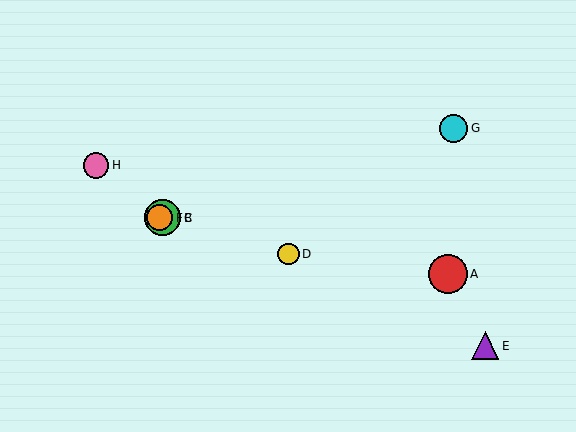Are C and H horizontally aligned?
No, C is at y≈218 and H is at y≈165.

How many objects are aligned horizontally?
3 objects (B, C, F) are aligned horizontally.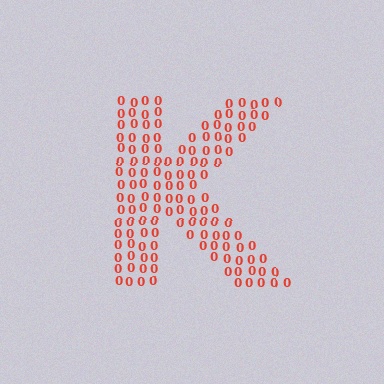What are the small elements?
The small elements are digit 0's.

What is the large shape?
The large shape is the letter K.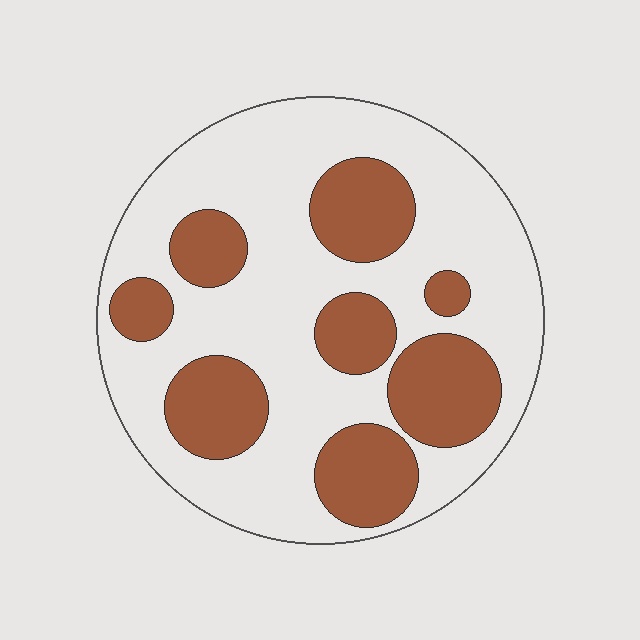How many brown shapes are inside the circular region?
8.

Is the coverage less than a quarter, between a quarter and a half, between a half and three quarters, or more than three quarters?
Between a quarter and a half.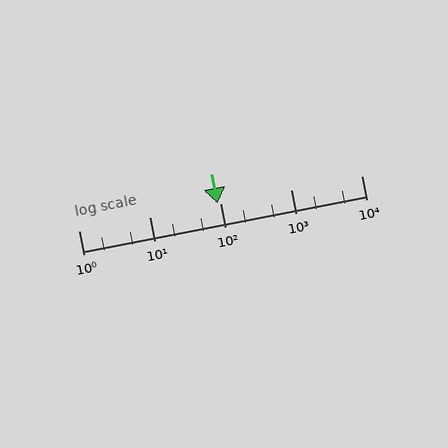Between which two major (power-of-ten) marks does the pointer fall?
The pointer is between 10 and 100.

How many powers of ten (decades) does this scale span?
The scale spans 4 decades, from 1 to 10000.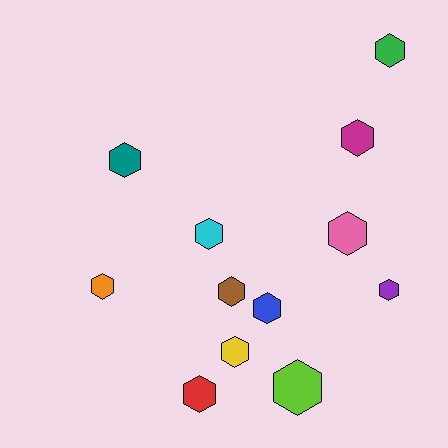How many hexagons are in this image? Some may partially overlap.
There are 12 hexagons.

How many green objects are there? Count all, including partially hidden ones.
There is 1 green object.